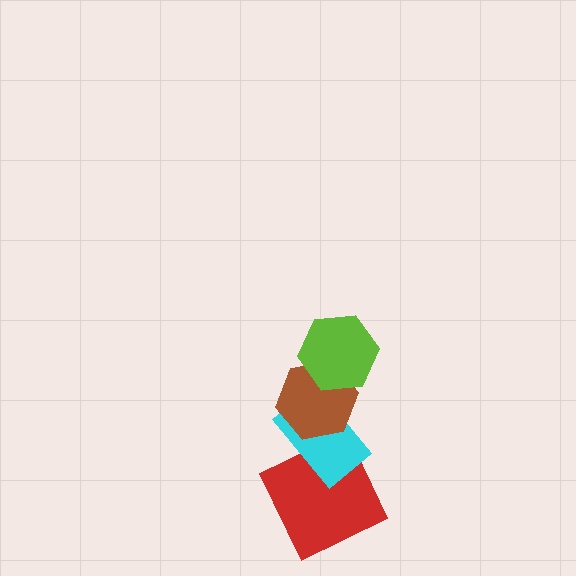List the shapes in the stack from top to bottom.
From top to bottom: the lime hexagon, the brown hexagon, the cyan rectangle, the red square.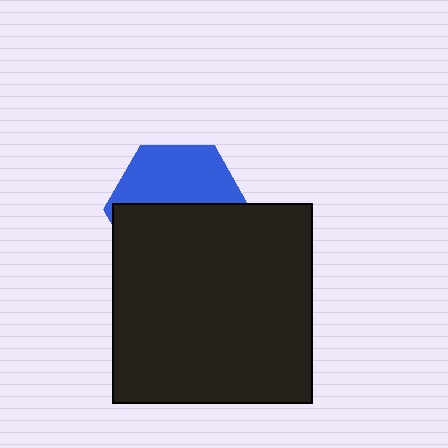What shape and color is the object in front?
The object in front is a black square.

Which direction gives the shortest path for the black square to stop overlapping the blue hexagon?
Moving down gives the shortest separation.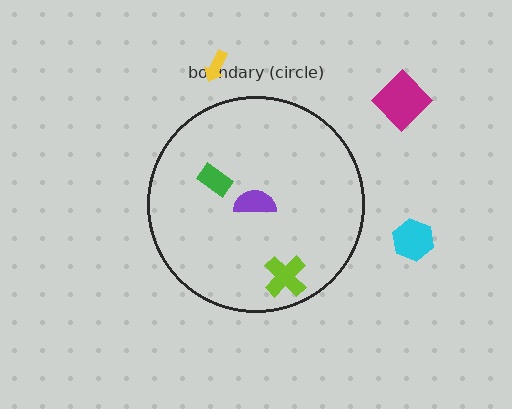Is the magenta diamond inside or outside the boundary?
Outside.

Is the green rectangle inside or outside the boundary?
Inside.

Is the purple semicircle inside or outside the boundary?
Inside.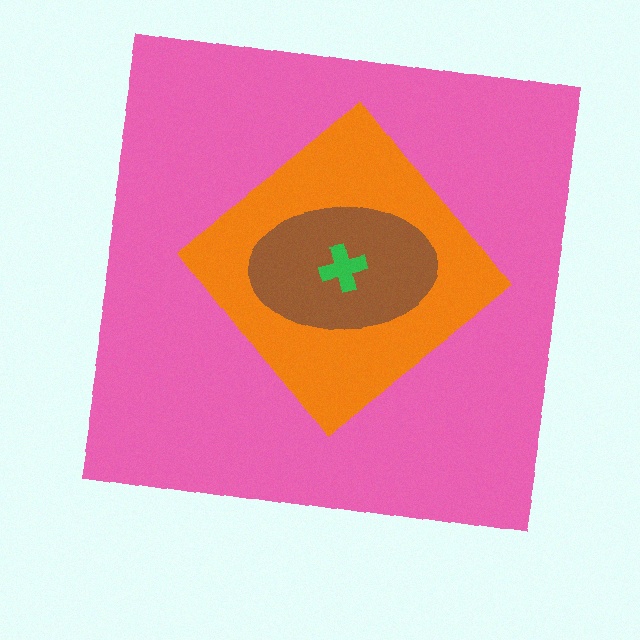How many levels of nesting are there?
4.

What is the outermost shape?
The pink square.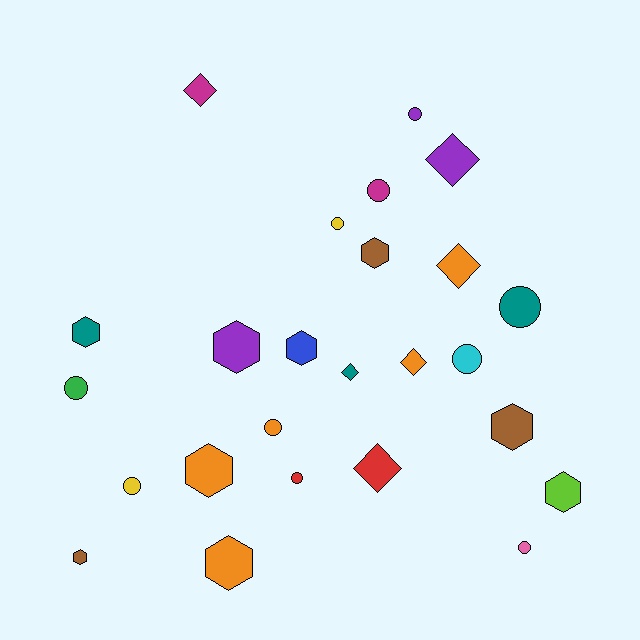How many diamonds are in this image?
There are 6 diamonds.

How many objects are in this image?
There are 25 objects.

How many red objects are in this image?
There are 2 red objects.